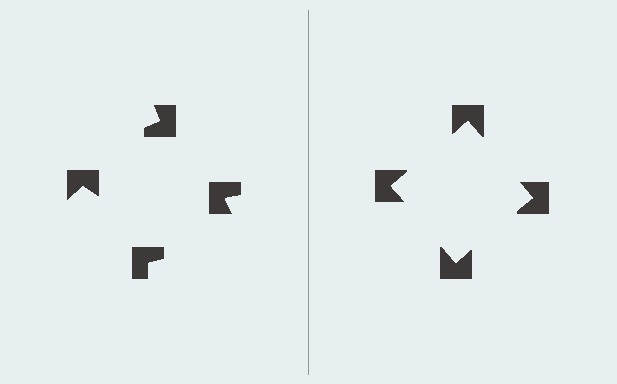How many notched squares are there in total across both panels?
8 — 4 on each side.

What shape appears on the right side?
An illusory square.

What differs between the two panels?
The notched squares are positioned identically on both sides; only the wedge orientations differ. On the right they align to a square; on the left they are misaligned.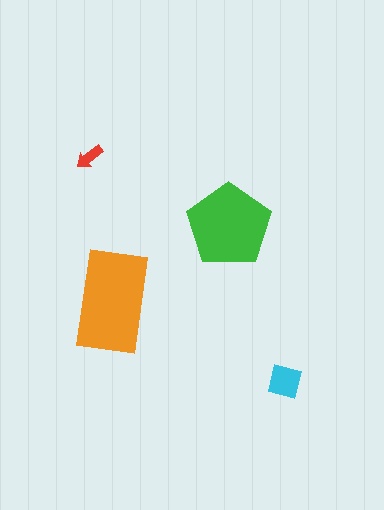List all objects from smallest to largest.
The red arrow, the cyan square, the green pentagon, the orange rectangle.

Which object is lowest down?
The cyan square is bottommost.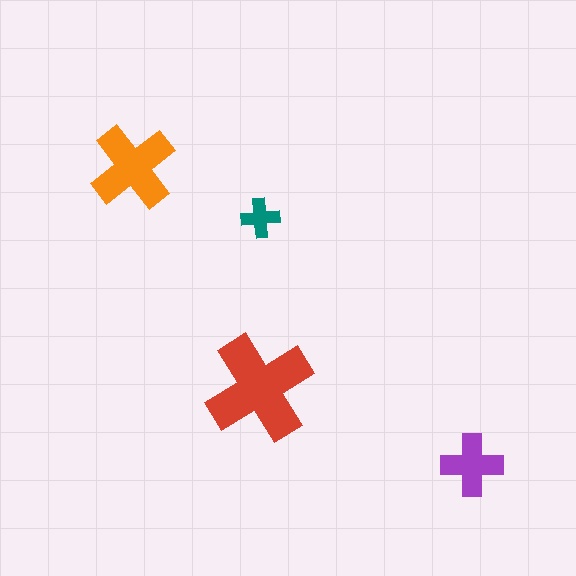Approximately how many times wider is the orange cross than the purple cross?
About 1.5 times wider.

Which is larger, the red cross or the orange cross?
The red one.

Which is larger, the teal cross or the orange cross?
The orange one.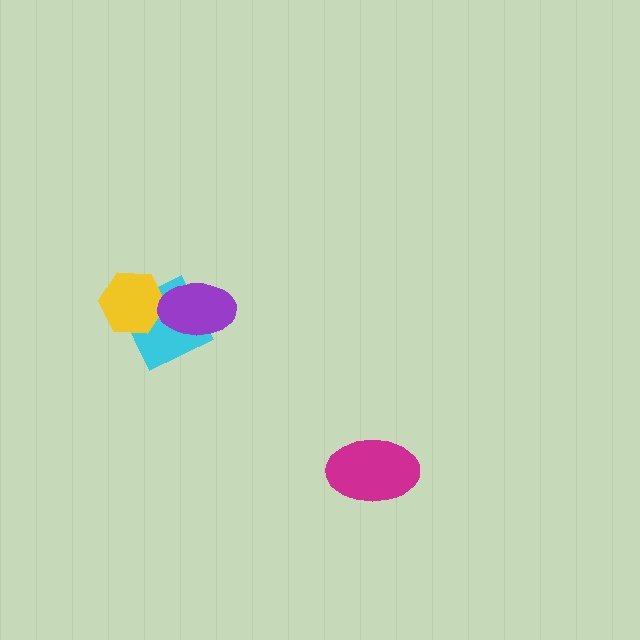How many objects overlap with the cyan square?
2 objects overlap with the cyan square.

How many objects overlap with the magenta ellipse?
0 objects overlap with the magenta ellipse.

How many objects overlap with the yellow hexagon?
2 objects overlap with the yellow hexagon.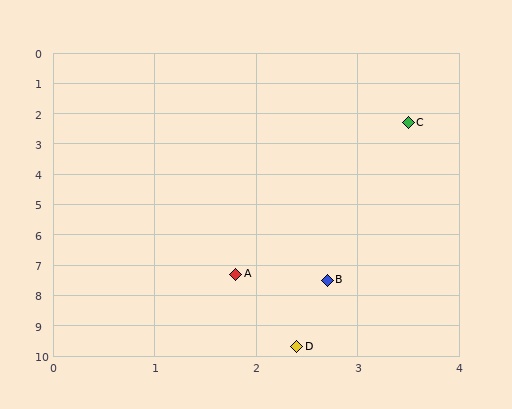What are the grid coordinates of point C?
Point C is at approximately (3.5, 2.3).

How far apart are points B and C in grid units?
Points B and C are about 5.3 grid units apart.